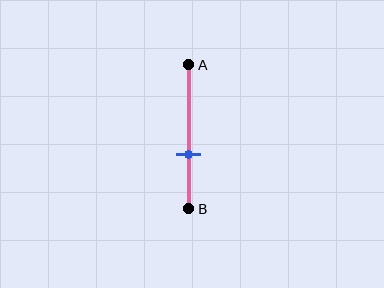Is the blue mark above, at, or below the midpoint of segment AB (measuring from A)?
The blue mark is below the midpoint of segment AB.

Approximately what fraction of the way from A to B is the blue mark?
The blue mark is approximately 60% of the way from A to B.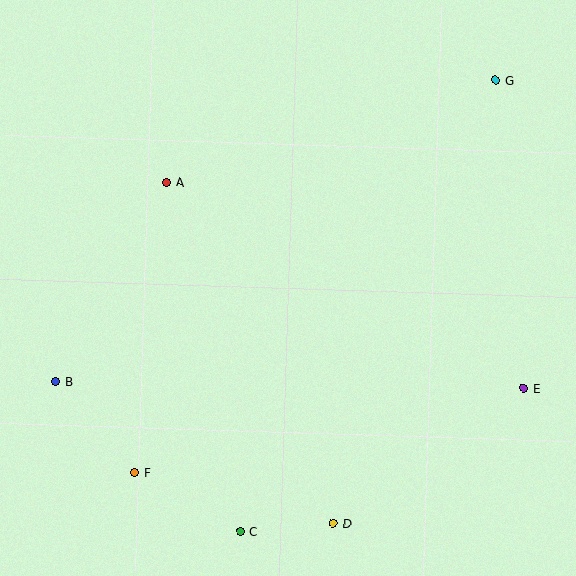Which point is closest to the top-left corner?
Point A is closest to the top-left corner.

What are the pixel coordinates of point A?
Point A is at (167, 182).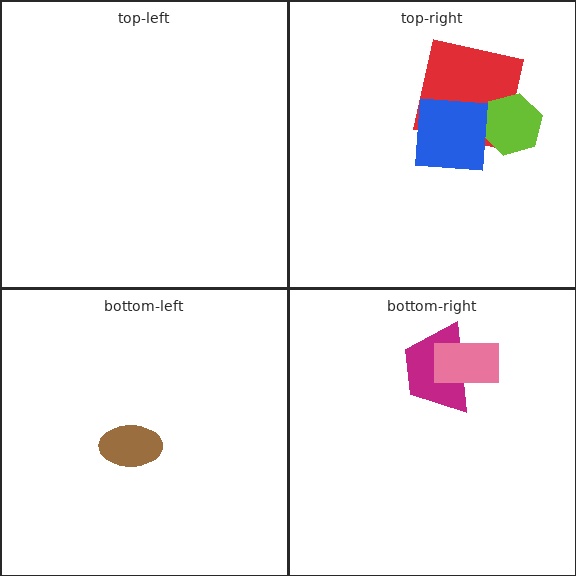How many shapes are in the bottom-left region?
1.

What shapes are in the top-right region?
The red square, the lime hexagon, the blue square.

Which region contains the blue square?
The top-right region.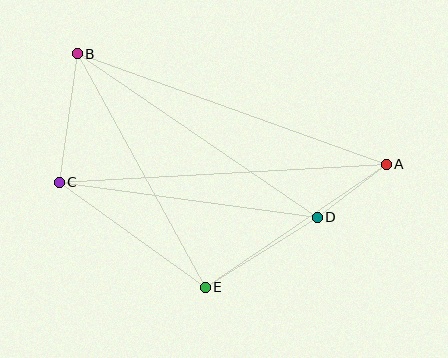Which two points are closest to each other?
Points A and D are closest to each other.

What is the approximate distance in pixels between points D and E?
The distance between D and E is approximately 132 pixels.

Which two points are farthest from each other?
Points A and B are farthest from each other.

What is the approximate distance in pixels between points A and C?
The distance between A and C is approximately 327 pixels.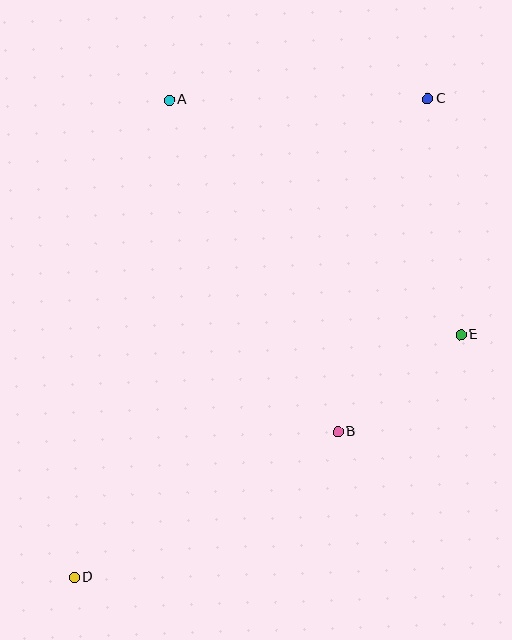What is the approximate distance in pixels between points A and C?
The distance between A and C is approximately 259 pixels.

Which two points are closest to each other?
Points B and E are closest to each other.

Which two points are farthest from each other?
Points C and D are farthest from each other.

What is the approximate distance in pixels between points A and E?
The distance between A and E is approximately 374 pixels.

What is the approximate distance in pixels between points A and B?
The distance between A and B is approximately 372 pixels.